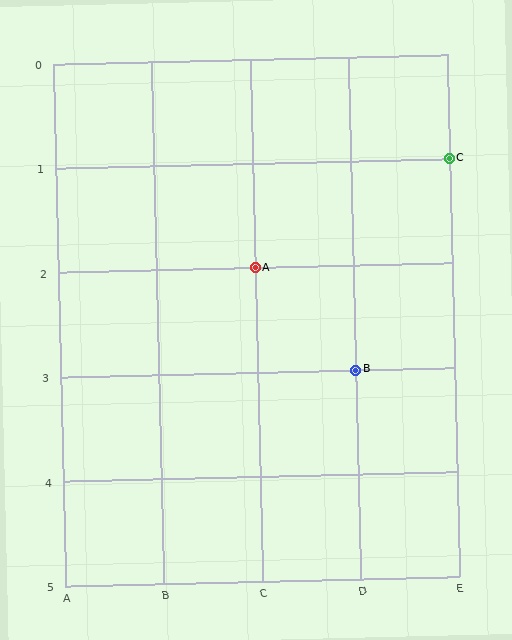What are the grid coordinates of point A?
Point A is at grid coordinates (C, 2).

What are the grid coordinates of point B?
Point B is at grid coordinates (D, 3).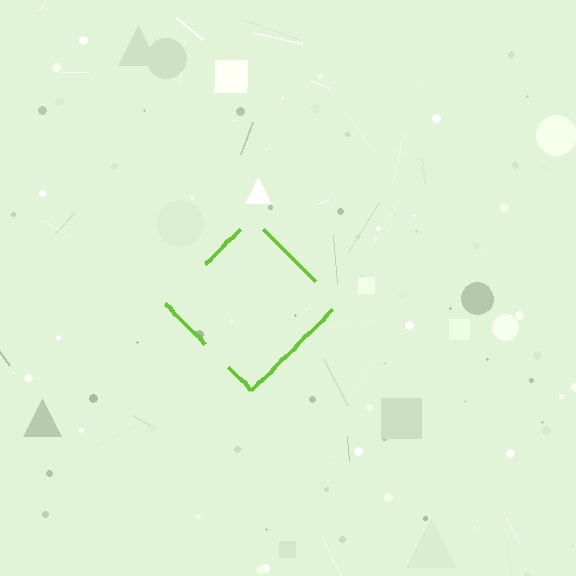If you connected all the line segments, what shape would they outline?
They would outline a diamond.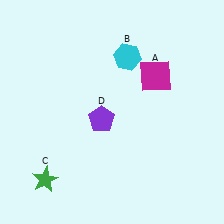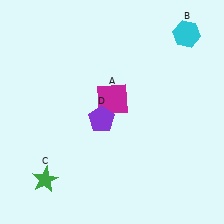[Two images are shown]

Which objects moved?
The objects that moved are: the magenta square (A), the cyan hexagon (B).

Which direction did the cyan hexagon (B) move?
The cyan hexagon (B) moved right.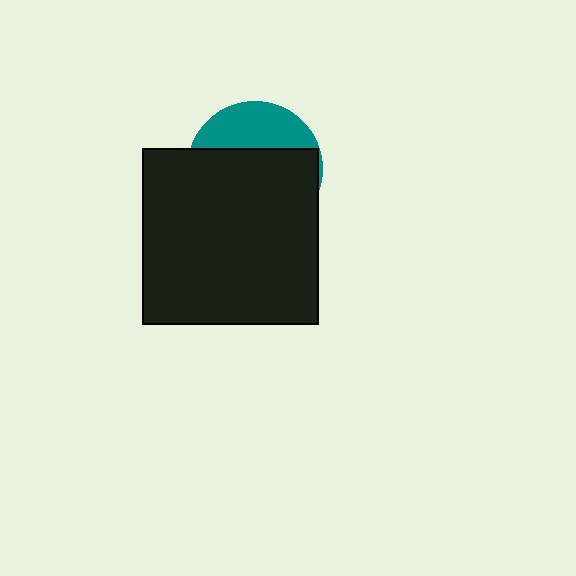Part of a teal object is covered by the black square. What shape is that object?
It is a circle.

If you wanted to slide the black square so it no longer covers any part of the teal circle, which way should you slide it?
Slide it down — that is the most direct way to separate the two shapes.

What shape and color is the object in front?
The object in front is a black square.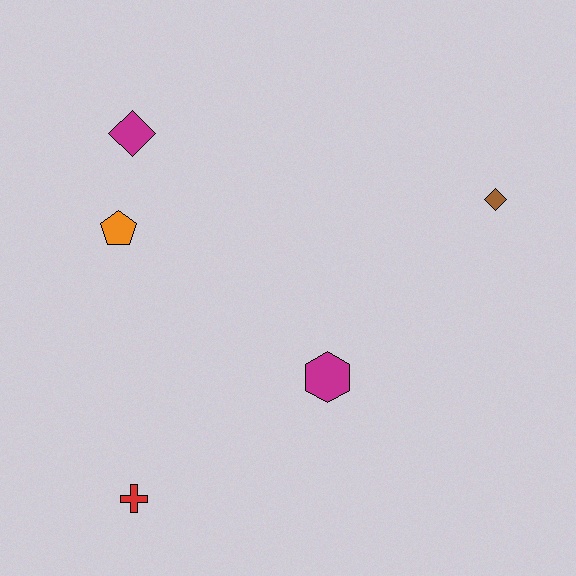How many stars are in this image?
There are no stars.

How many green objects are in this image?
There are no green objects.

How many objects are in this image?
There are 5 objects.